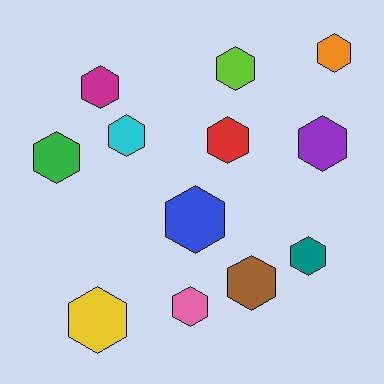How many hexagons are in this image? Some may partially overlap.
There are 12 hexagons.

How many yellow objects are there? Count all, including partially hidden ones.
There is 1 yellow object.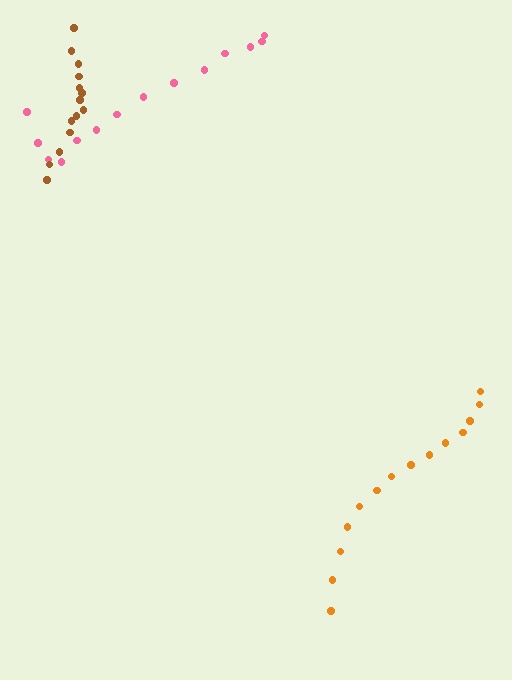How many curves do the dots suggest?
There are 3 distinct paths.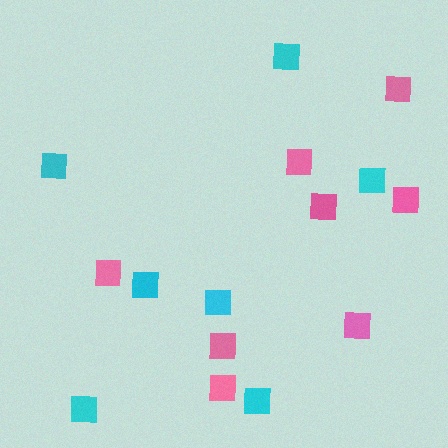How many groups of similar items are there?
There are 2 groups: one group of cyan squares (7) and one group of pink squares (8).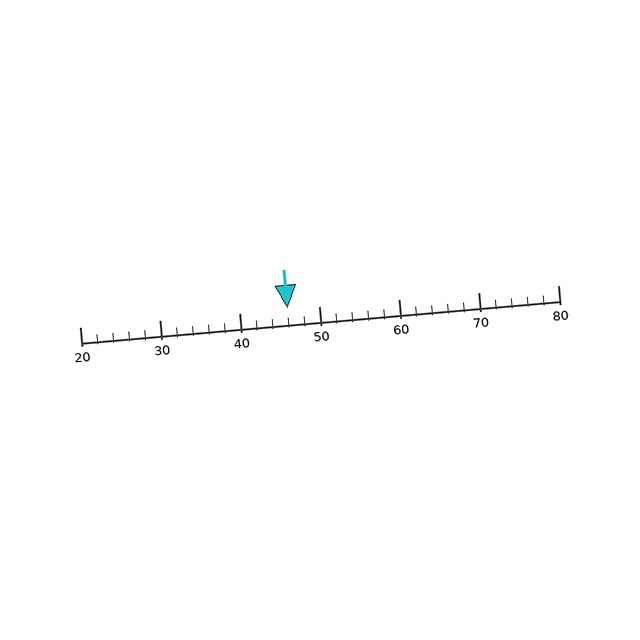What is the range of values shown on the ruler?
The ruler shows values from 20 to 80.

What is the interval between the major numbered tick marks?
The major tick marks are spaced 10 units apart.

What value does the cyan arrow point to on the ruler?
The cyan arrow points to approximately 46.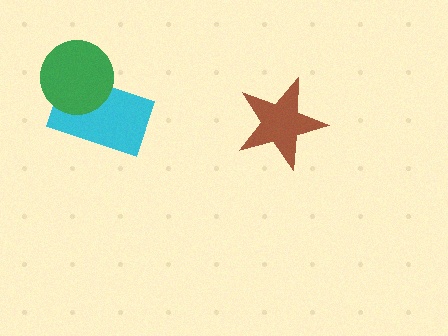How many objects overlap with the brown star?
0 objects overlap with the brown star.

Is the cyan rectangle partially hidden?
Yes, it is partially covered by another shape.